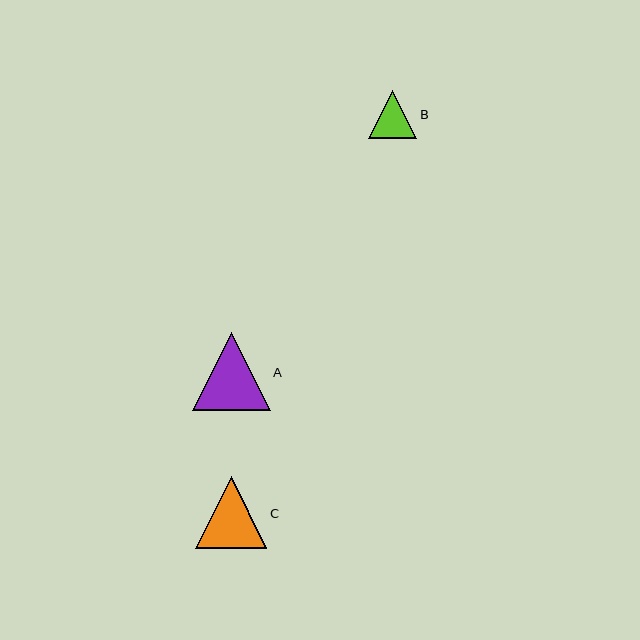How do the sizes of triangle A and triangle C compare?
Triangle A and triangle C are approximately the same size.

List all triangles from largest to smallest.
From largest to smallest: A, C, B.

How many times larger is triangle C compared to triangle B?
Triangle C is approximately 1.5 times the size of triangle B.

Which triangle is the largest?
Triangle A is the largest with a size of approximately 78 pixels.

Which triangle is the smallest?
Triangle B is the smallest with a size of approximately 48 pixels.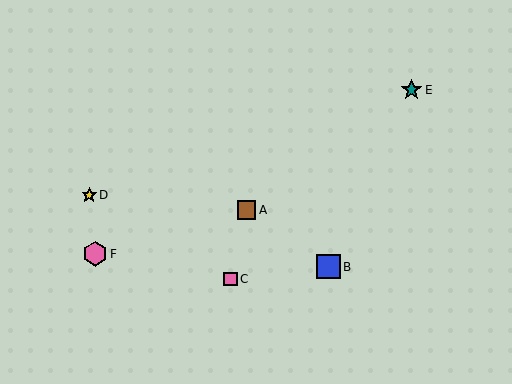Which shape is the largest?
The pink hexagon (labeled F) is the largest.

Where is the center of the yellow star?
The center of the yellow star is at (89, 195).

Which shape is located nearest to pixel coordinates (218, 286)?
The pink square (labeled C) at (231, 279) is nearest to that location.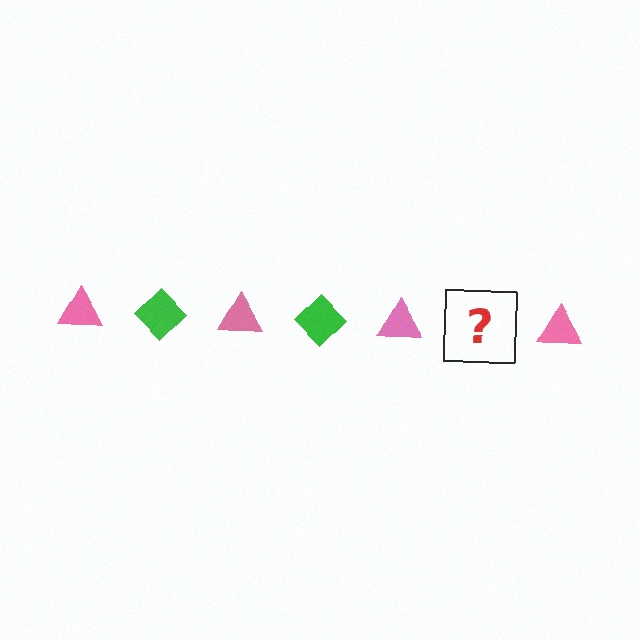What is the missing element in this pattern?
The missing element is a green diamond.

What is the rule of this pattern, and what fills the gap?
The rule is that the pattern alternates between pink triangle and green diamond. The gap should be filled with a green diamond.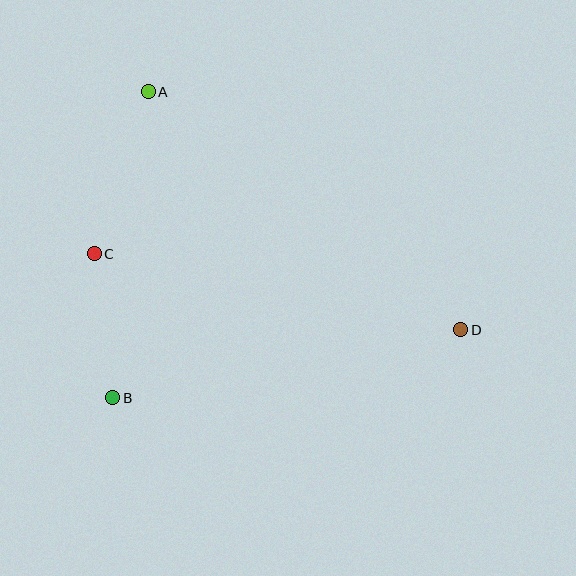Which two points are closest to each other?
Points B and C are closest to each other.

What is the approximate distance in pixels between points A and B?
The distance between A and B is approximately 308 pixels.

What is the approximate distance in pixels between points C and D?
The distance between C and D is approximately 374 pixels.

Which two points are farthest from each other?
Points A and D are farthest from each other.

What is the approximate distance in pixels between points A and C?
The distance between A and C is approximately 171 pixels.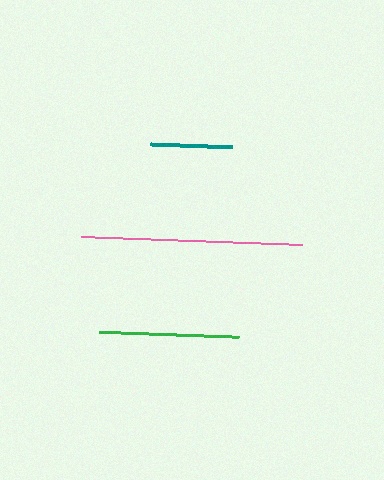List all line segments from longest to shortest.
From longest to shortest: pink, green, teal.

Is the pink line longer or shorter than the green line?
The pink line is longer than the green line.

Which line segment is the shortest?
The teal line is the shortest at approximately 81 pixels.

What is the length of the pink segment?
The pink segment is approximately 221 pixels long.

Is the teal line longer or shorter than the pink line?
The pink line is longer than the teal line.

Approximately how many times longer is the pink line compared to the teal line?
The pink line is approximately 2.7 times the length of the teal line.